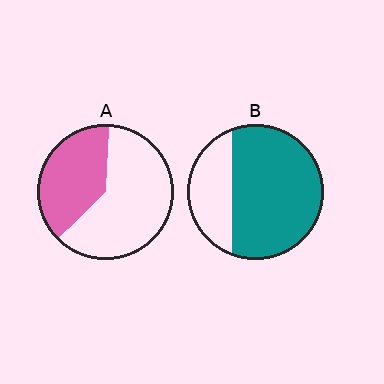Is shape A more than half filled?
No.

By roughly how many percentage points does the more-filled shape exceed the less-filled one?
By roughly 35 percentage points (B over A).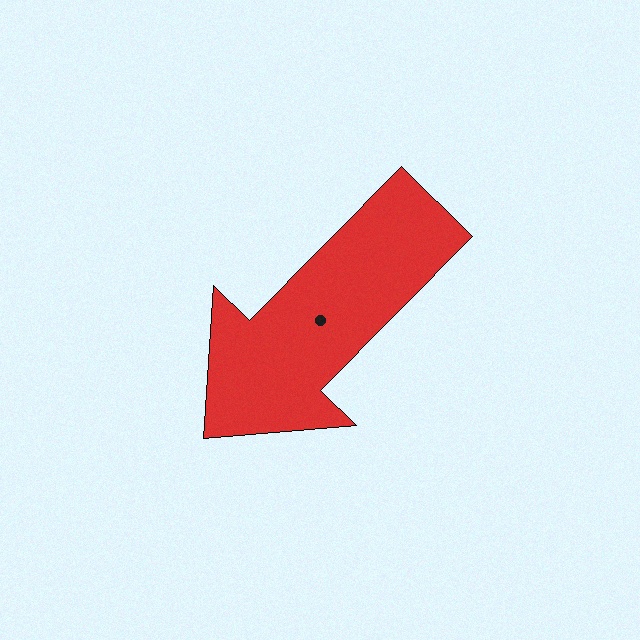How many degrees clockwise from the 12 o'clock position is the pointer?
Approximately 225 degrees.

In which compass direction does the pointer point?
Southwest.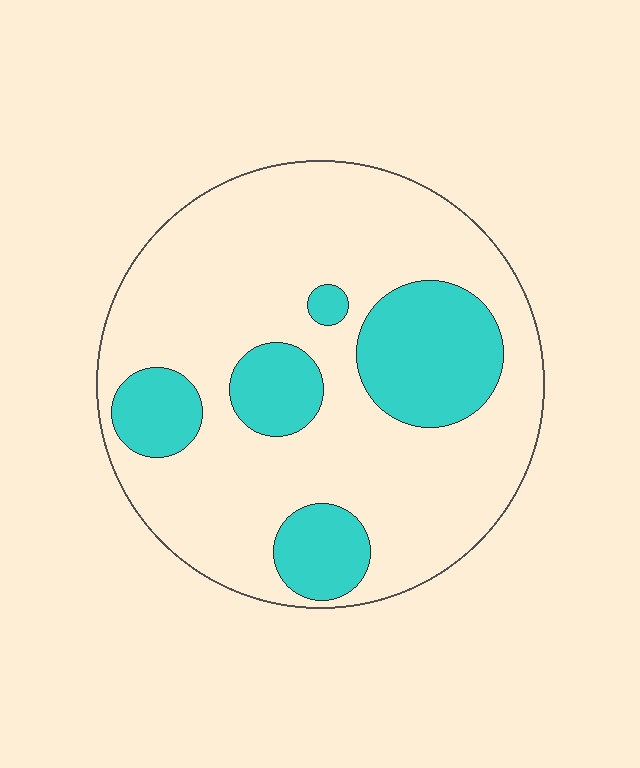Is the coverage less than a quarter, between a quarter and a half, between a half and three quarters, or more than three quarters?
Between a quarter and a half.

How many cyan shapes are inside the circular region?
5.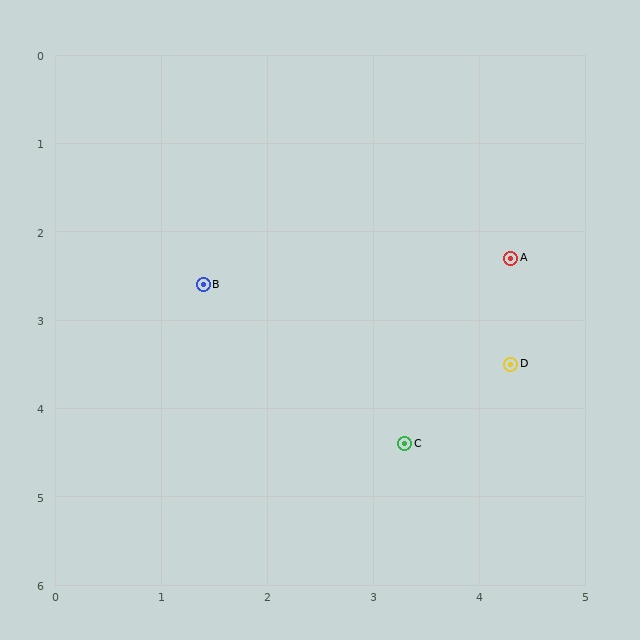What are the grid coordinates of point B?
Point B is at approximately (1.4, 2.6).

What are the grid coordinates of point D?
Point D is at approximately (4.3, 3.5).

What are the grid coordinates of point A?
Point A is at approximately (4.3, 2.3).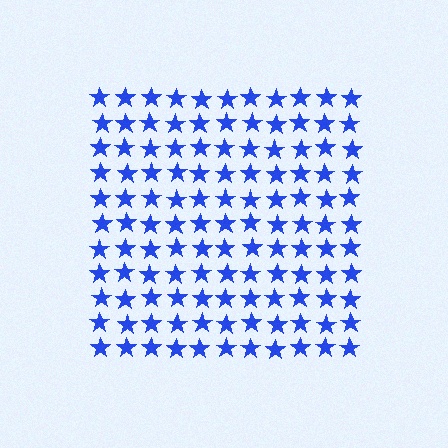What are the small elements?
The small elements are stars.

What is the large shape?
The large shape is a square.